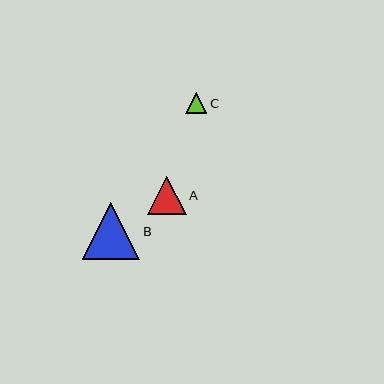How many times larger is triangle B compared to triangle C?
Triangle B is approximately 2.7 times the size of triangle C.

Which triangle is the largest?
Triangle B is the largest with a size of approximately 57 pixels.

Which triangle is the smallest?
Triangle C is the smallest with a size of approximately 21 pixels.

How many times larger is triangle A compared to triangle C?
Triangle A is approximately 1.8 times the size of triangle C.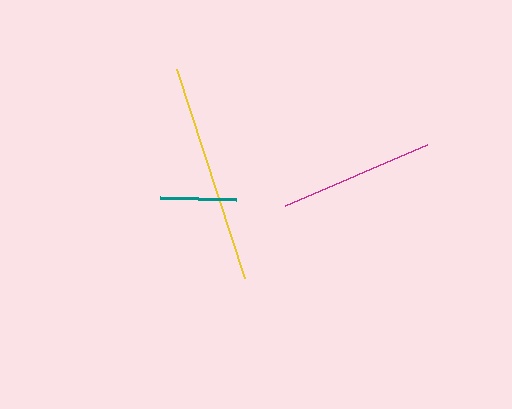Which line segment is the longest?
The yellow line is the longest at approximately 220 pixels.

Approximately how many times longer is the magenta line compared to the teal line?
The magenta line is approximately 2.0 times the length of the teal line.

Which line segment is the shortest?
The teal line is the shortest at approximately 76 pixels.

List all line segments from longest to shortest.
From longest to shortest: yellow, magenta, teal.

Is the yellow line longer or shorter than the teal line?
The yellow line is longer than the teal line.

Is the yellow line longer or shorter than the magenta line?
The yellow line is longer than the magenta line.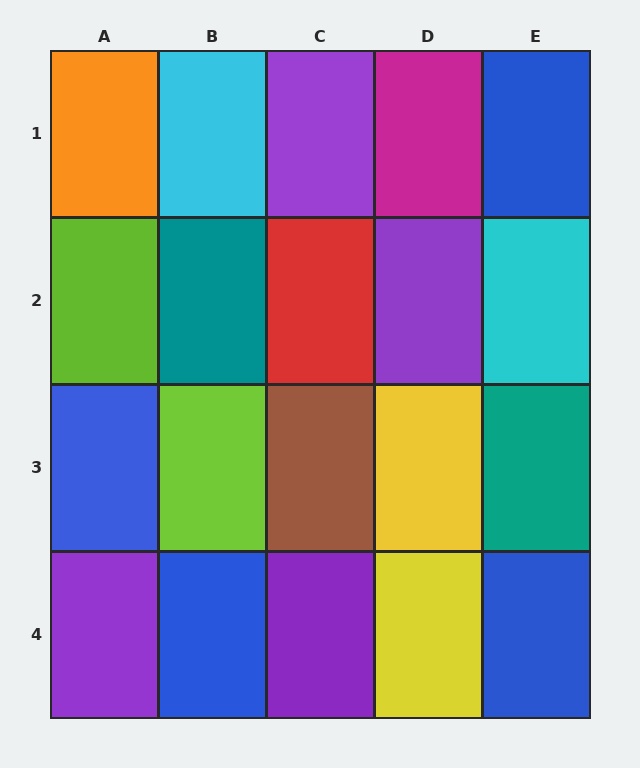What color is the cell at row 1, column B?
Cyan.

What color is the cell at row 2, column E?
Cyan.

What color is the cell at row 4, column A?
Purple.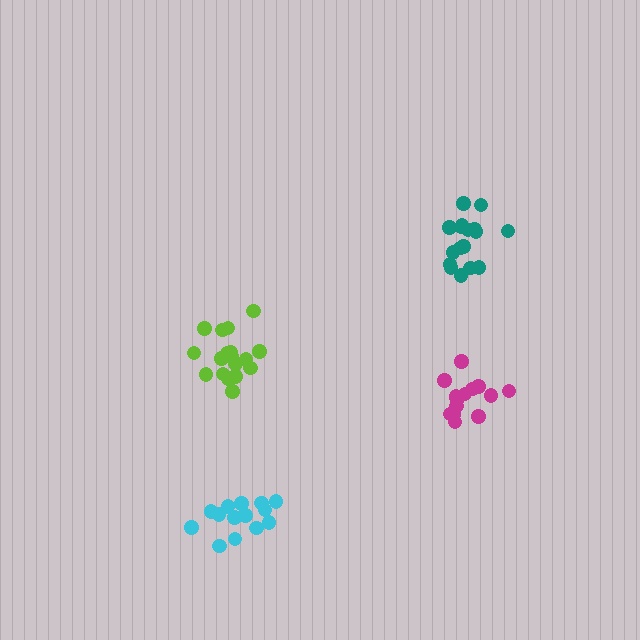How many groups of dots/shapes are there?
There are 4 groups.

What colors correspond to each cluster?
The clusters are colored: cyan, magenta, lime, teal.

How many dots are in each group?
Group 1: 15 dots, Group 2: 15 dots, Group 3: 18 dots, Group 4: 17 dots (65 total).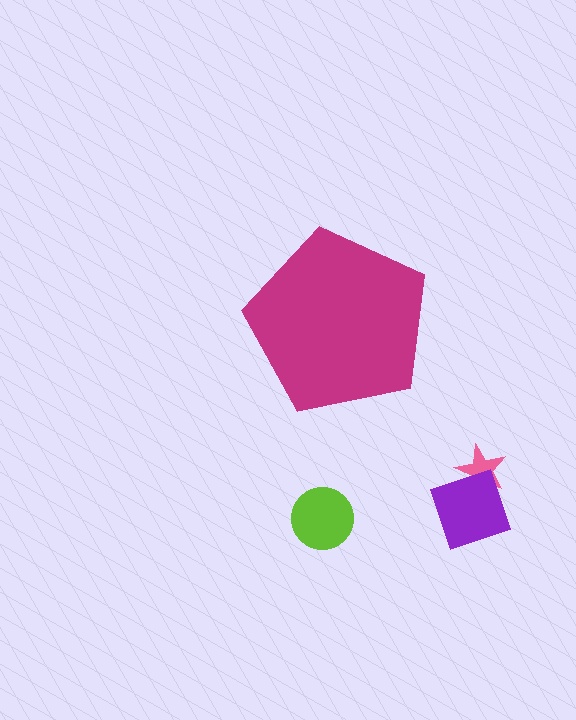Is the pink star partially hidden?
No, the pink star is fully visible.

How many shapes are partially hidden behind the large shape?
0 shapes are partially hidden.